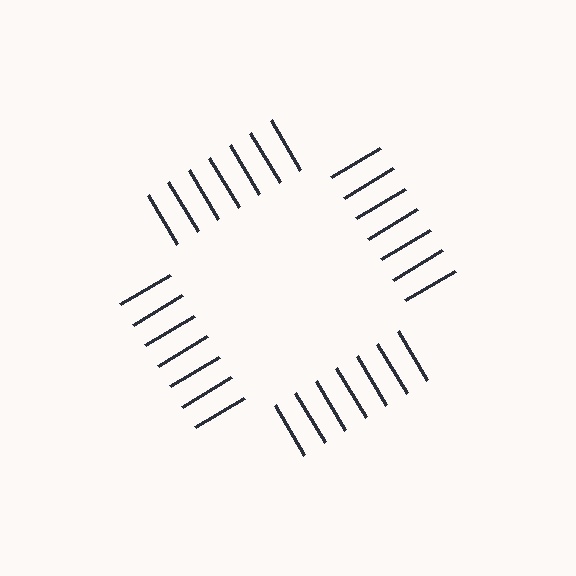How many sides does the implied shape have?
4 sides — the line-ends trace a square.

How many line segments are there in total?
28 — 7 along each of the 4 edges.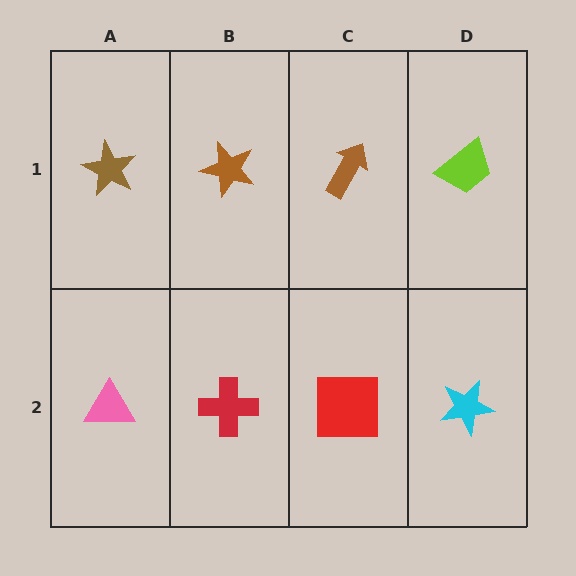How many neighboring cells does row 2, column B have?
3.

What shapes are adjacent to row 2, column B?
A brown star (row 1, column B), a pink triangle (row 2, column A), a red square (row 2, column C).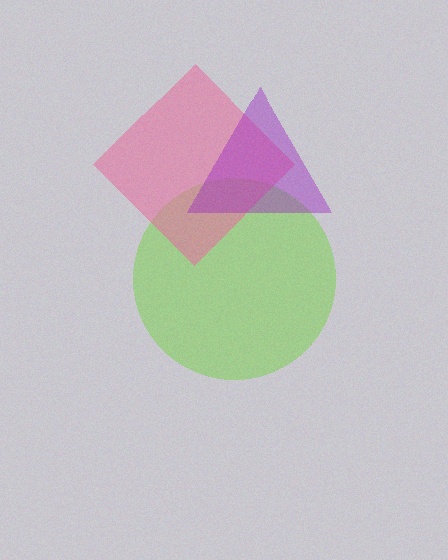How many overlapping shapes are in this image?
There are 3 overlapping shapes in the image.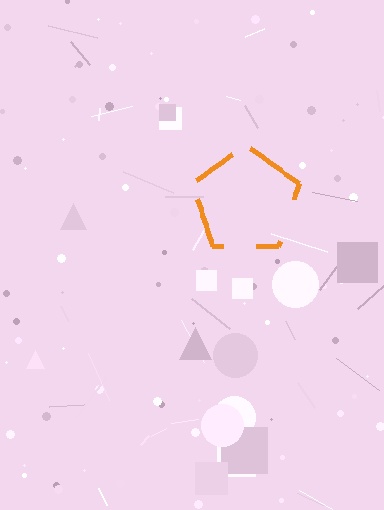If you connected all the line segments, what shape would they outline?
They would outline a pentagon.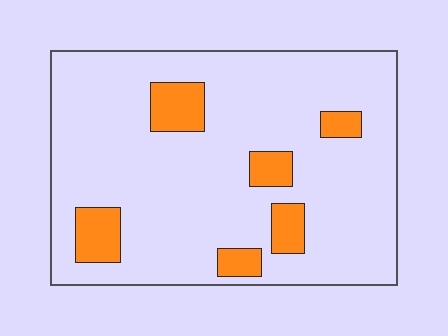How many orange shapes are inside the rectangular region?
6.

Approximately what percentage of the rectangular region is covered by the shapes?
Approximately 15%.